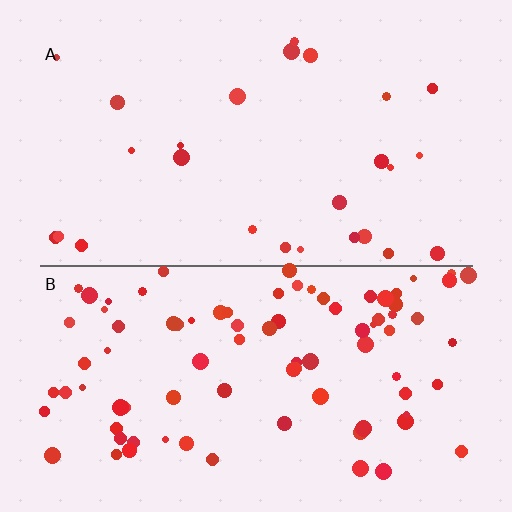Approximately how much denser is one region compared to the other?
Approximately 3.3× — region B over region A.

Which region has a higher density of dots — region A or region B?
B (the bottom).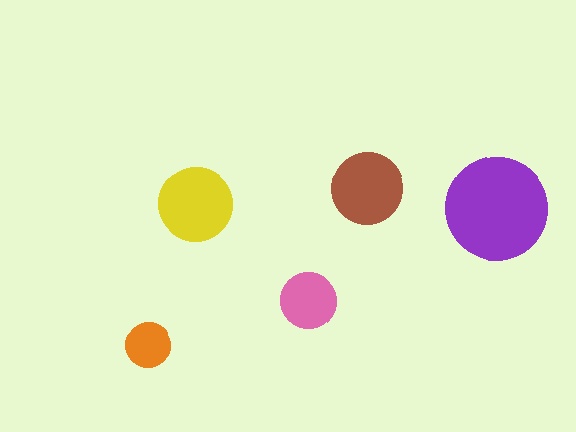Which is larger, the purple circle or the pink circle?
The purple one.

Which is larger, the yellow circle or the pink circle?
The yellow one.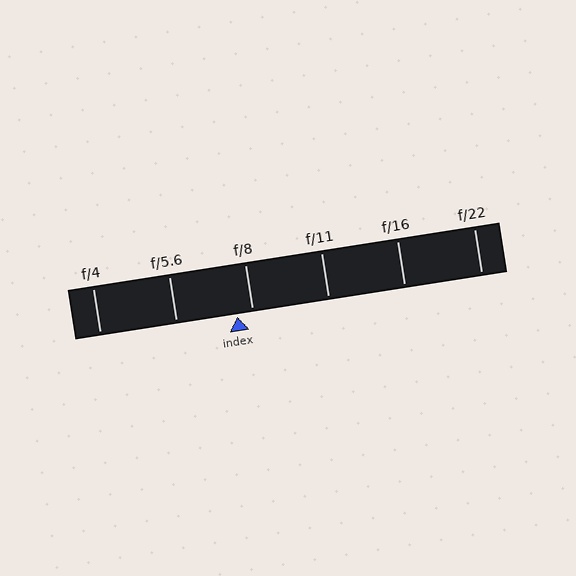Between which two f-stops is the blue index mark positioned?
The index mark is between f/5.6 and f/8.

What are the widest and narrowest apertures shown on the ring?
The widest aperture shown is f/4 and the narrowest is f/22.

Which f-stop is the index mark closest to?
The index mark is closest to f/8.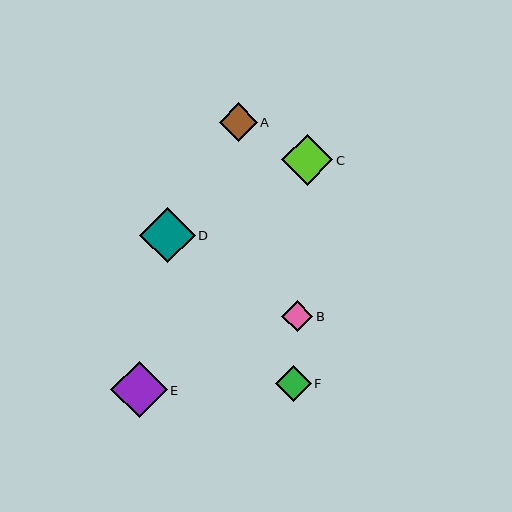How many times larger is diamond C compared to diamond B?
Diamond C is approximately 1.6 times the size of diamond B.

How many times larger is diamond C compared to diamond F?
Diamond C is approximately 1.4 times the size of diamond F.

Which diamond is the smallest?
Diamond B is the smallest with a size of approximately 31 pixels.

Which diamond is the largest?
Diamond E is the largest with a size of approximately 57 pixels.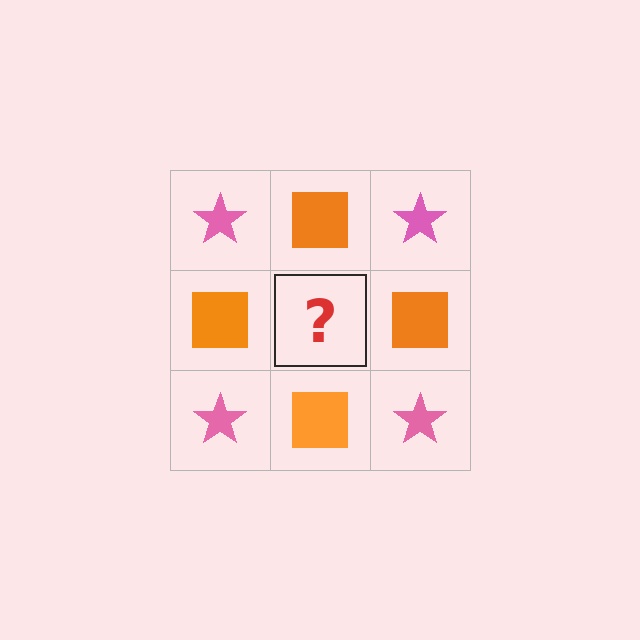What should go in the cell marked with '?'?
The missing cell should contain a pink star.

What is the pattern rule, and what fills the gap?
The rule is that it alternates pink star and orange square in a checkerboard pattern. The gap should be filled with a pink star.